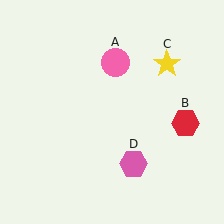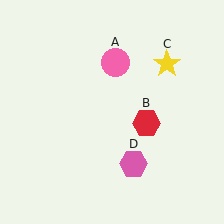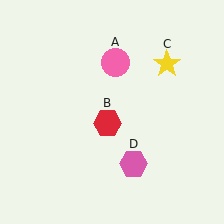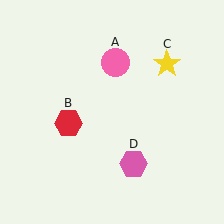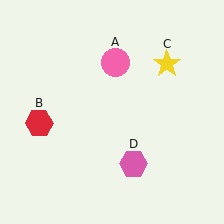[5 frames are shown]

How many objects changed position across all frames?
1 object changed position: red hexagon (object B).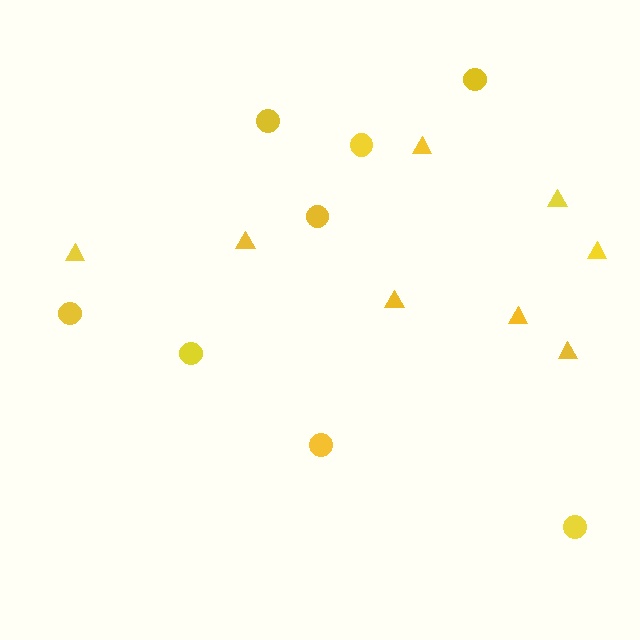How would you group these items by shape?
There are 2 groups: one group of circles (8) and one group of triangles (8).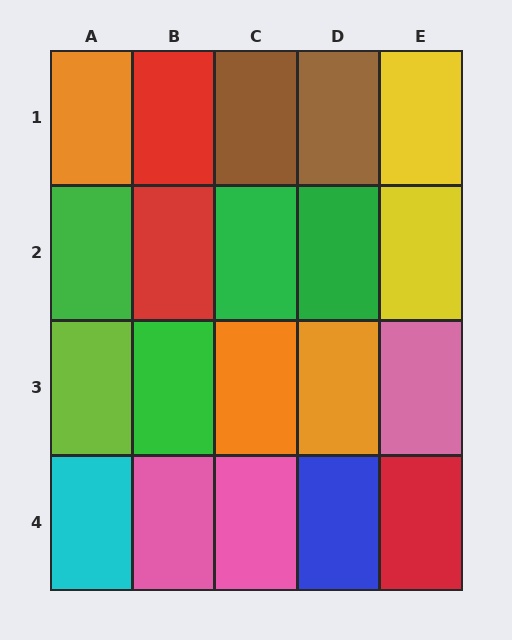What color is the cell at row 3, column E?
Pink.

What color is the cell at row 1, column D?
Brown.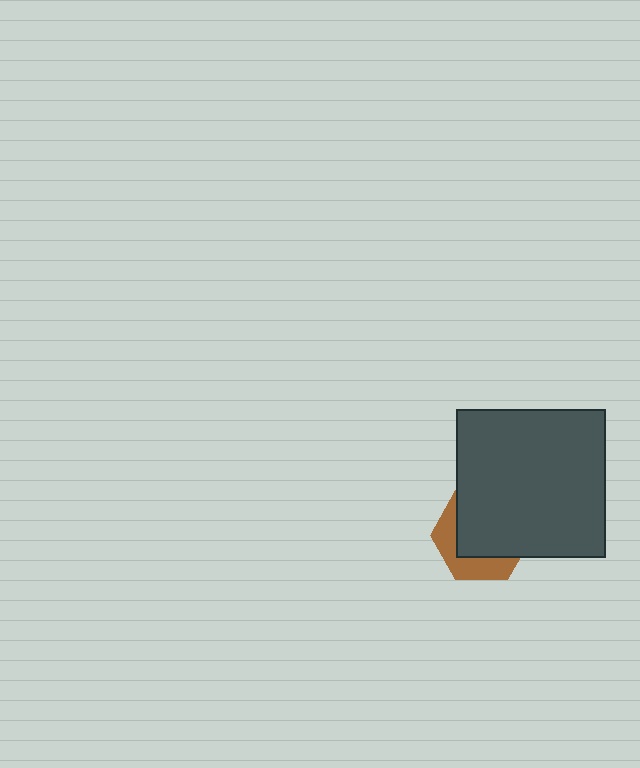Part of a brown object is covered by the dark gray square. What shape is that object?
It is a hexagon.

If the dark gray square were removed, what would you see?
You would see the complete brown hexagon.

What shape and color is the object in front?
The object in front is a dark gray square.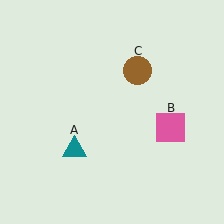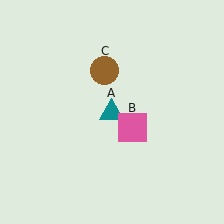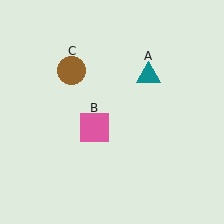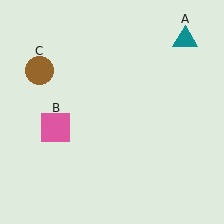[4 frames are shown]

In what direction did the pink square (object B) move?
The pink square (object B) moved left.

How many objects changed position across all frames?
3 objects changed position: teal triangle (object A), pink square (object B), brown circle (object C).